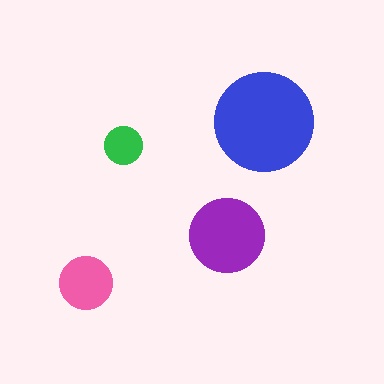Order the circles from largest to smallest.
the blue one, the purple one, the pink one, the green one.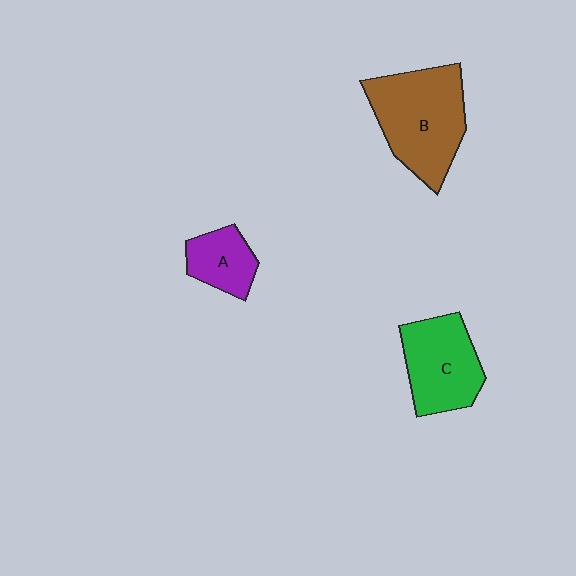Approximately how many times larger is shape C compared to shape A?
Approximately 1.7 times.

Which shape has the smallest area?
Shape A (purple).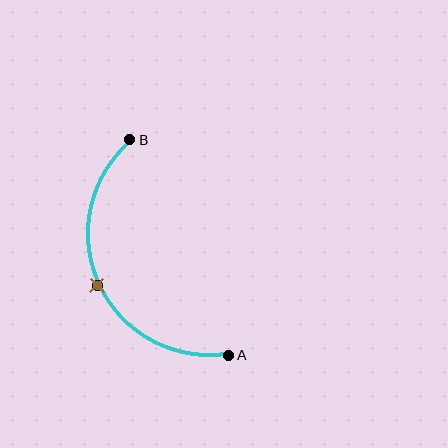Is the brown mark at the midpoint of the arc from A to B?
Yes. The brown mark lies on the arc at equal arc-length from both A and B — it is the arc midpoint.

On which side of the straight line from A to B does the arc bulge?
The arc bulges to the left of the straight line connecting A and B.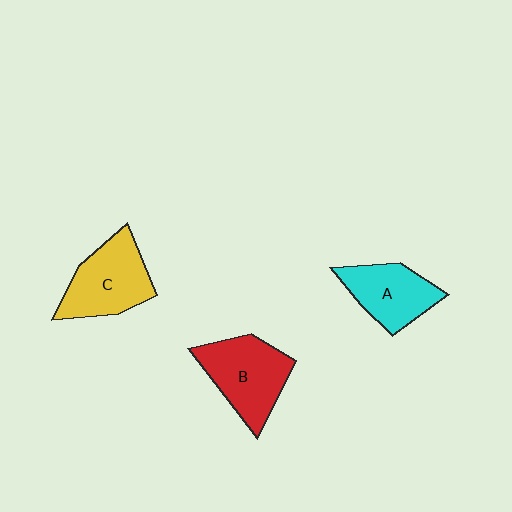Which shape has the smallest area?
Shape A (cyan).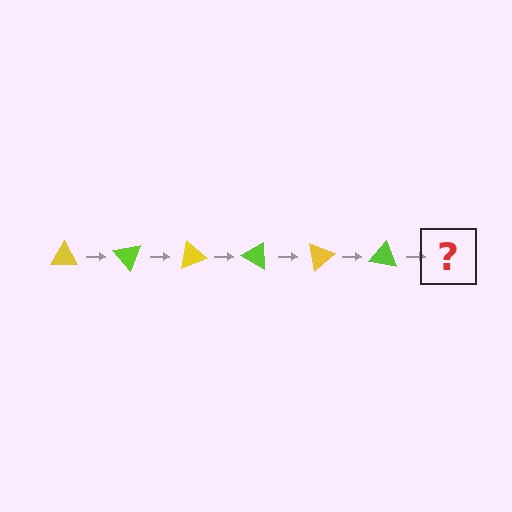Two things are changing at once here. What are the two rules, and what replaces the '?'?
The two rules are that it rotates 50 degrees each step and the color cycles through yellow and lime. The '?' should be a yellow triangle, rotated 300 degrees from the start.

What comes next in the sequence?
The next element should be a yellow triangle, rotated 300 degrees from the start.